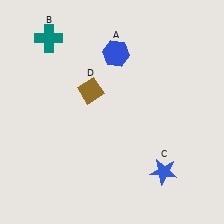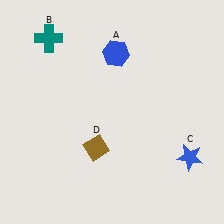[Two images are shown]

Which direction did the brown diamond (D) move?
The brown diamond (D) moved down.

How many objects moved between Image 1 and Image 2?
2 objects moved between the two images.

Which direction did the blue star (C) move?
The blue star (C) moved right.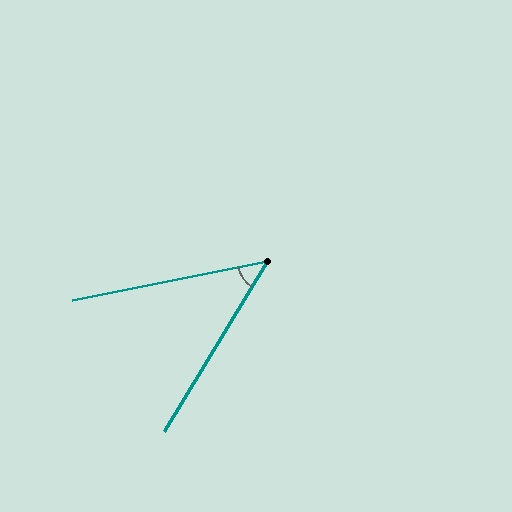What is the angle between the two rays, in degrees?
Approximately 47 degrees.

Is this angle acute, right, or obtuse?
It is acute.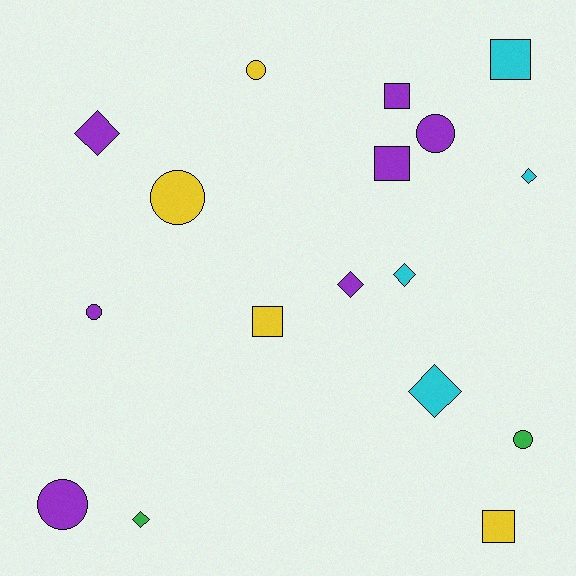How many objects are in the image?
There are 17 objects.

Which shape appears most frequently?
Circle, with 6 objects.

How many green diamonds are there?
There is 1 green diamond.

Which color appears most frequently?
Purple, with 7 objects.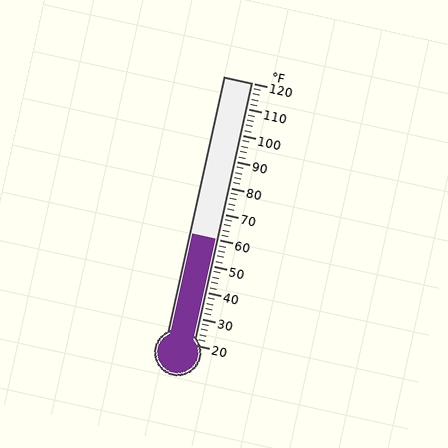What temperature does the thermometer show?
The thermometer shows approximately 60°F.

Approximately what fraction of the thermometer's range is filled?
The thermometer is filled to approximately 40% of its range.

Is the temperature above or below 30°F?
The temperature is above 30°F.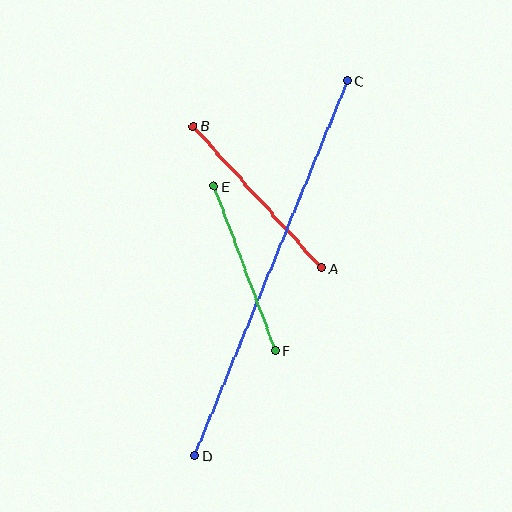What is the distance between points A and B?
The distance is approximately 191 pixels.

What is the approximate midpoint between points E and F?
The midpoint is at approximately (244, 268) pixels.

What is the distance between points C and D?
The distance is approximately 405 pixels.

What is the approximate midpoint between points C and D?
The midpoint is at approximately (271, 268) pixels.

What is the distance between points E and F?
The distance is approximately 175 pixels.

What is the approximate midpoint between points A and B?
The midpoint is at approximately (257, 197) pixels.